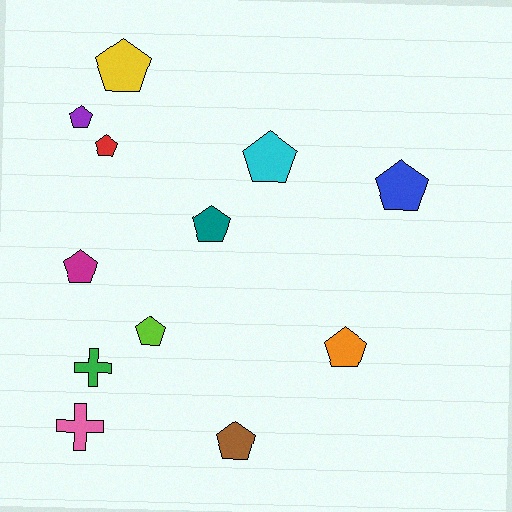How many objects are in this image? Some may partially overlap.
There are 12 objects.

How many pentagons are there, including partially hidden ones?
There are 10 pentagons.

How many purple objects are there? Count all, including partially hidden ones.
There is 1 purple object.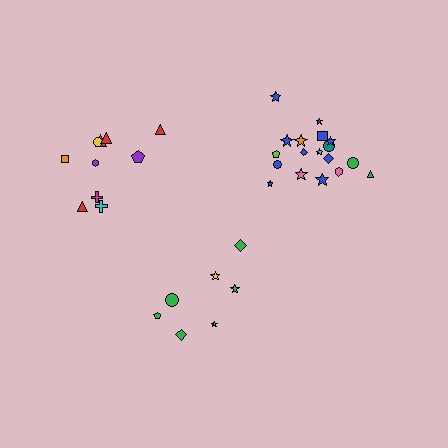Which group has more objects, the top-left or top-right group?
The top-right group.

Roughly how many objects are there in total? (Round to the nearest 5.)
Roughly 35 objects in total.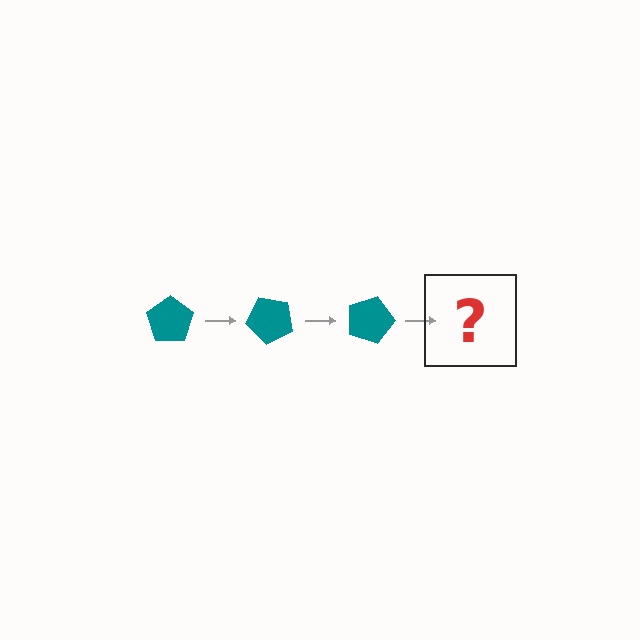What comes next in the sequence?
The next element should be a teal pentagon rotated 135 degrees.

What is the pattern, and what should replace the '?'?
The pattern is that the pentagon rotates 45 degrees each step. The '?' should be a teal pentagon rotated 135 degrees.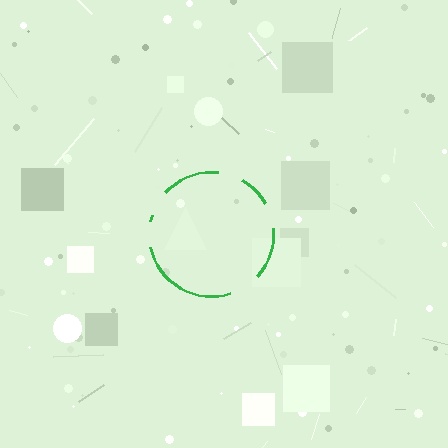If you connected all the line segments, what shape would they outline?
They would outline a circle.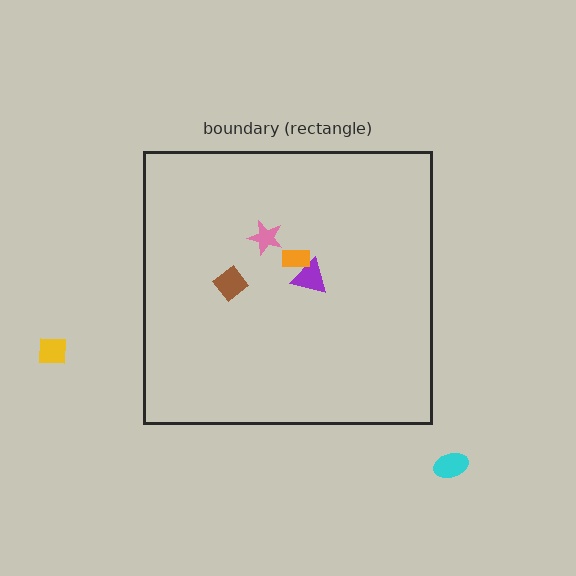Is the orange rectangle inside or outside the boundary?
Inside.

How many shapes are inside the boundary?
4 inside, 2 outside.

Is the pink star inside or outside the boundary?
Inside.